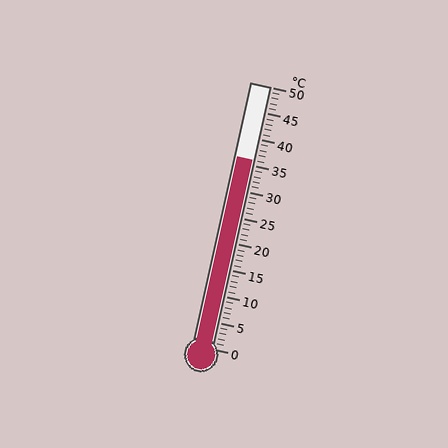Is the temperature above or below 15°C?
The temperature is above 15°C.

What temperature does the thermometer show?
The thermometer shows approximately 36°C.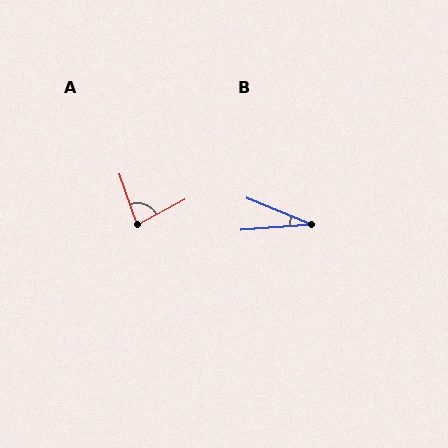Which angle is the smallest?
B, at approximately 27 degrees.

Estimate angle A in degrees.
Approximately 81 degrees.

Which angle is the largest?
A, at approximately 81 degrees.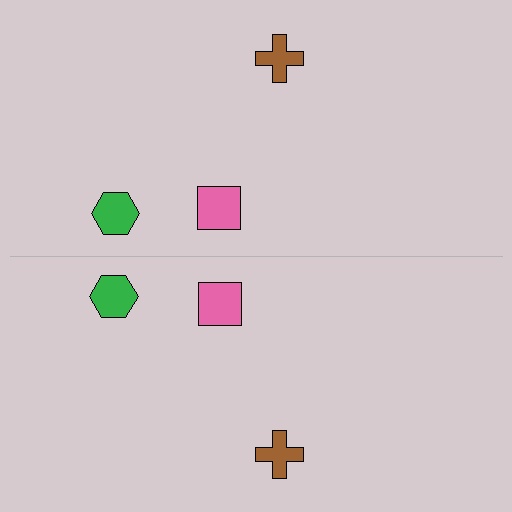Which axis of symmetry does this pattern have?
The pattern has a horizontal axis of symmetry running through the center of the image.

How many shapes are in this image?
There are 6 shapes in this image.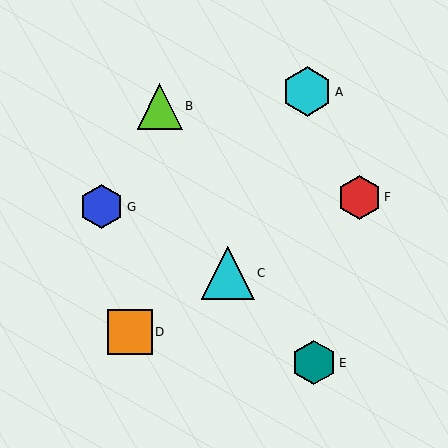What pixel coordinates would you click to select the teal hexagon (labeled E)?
Click at (314, 363) to select the teal hexagon E.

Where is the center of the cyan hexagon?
The center of the cyan hexagon is at (307, 92).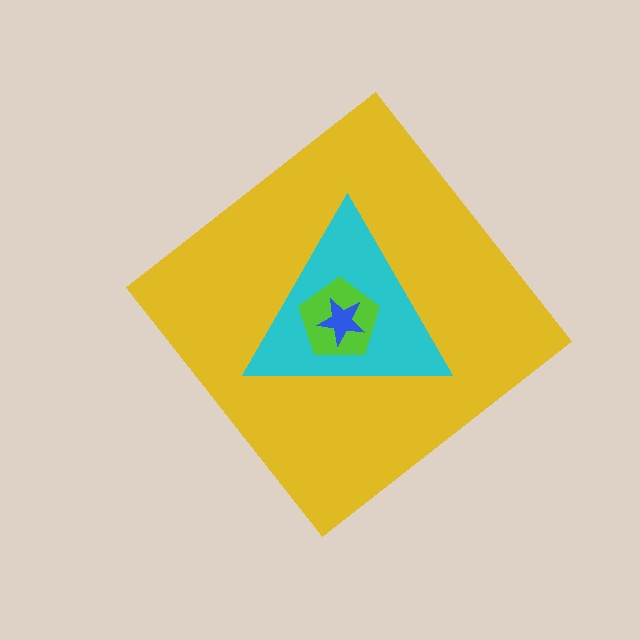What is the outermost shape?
The yellow diamond.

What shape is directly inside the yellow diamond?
The cyan triangle.